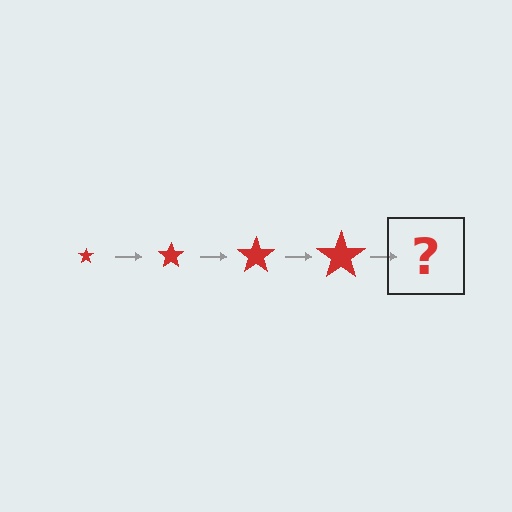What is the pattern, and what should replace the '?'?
The pattern is that the star gets progressively larger each step. The '?' should be a red star, larger than the previous one.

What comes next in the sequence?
The next element should be a red star, larger than the previous one.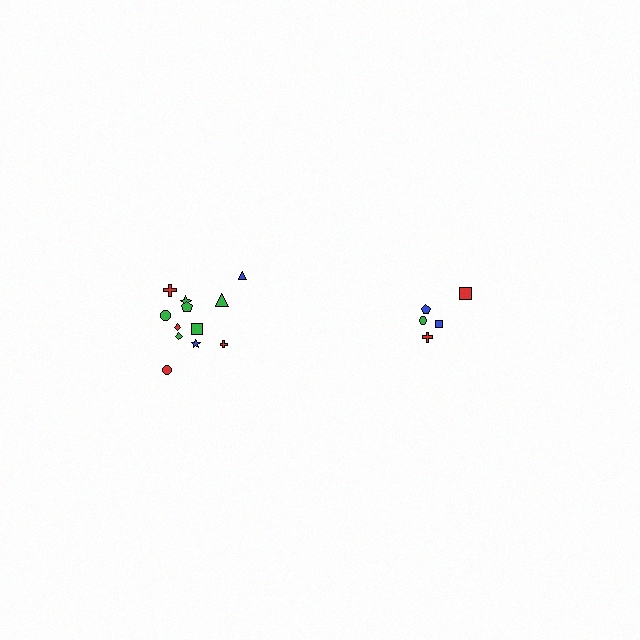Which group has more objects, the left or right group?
The left group.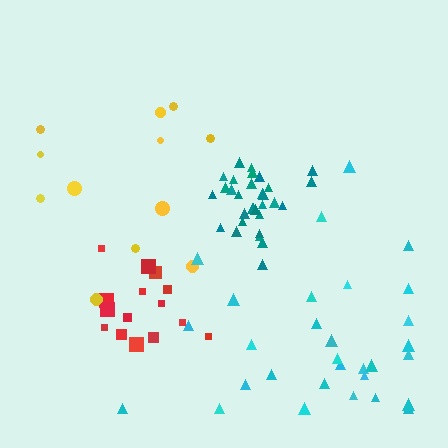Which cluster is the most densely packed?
Teal.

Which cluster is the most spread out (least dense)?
Yellow.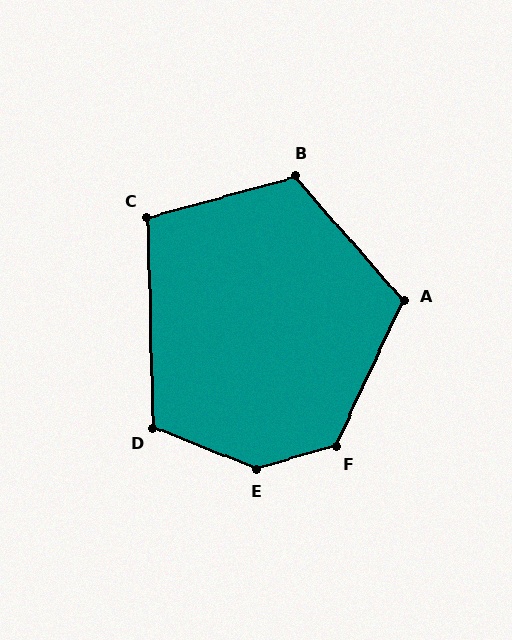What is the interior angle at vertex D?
Approximately 113 degrees (obtuse).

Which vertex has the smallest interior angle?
C, at approximately 104 degrees.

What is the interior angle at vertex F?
Approximately 131 degrees (obtuse).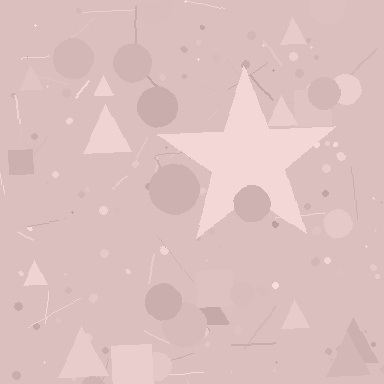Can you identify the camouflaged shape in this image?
The camouflaged shape is a star.